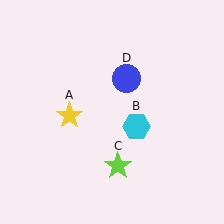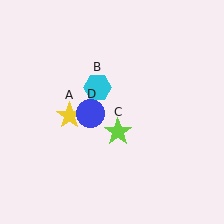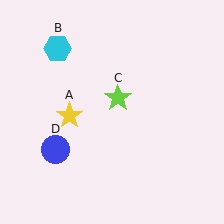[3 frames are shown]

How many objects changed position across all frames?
3 objects changed position: cyan hexagon (object B), lime star (object C), blue circle (object D).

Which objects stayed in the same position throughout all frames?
Yellow star (object A) remained stationary.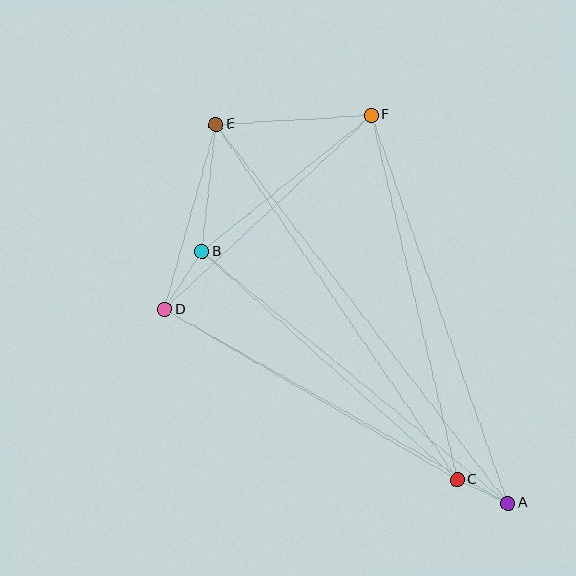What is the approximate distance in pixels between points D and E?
The distance between D and E is approximately 192 pixels.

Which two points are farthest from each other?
Points A and E are farthest from each other.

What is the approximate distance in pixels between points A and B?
The distance between A and B is approximately 396 pixels.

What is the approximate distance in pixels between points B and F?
The distance between B and F is approximately 217 pixels.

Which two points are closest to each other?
Points A and C are closest to each other.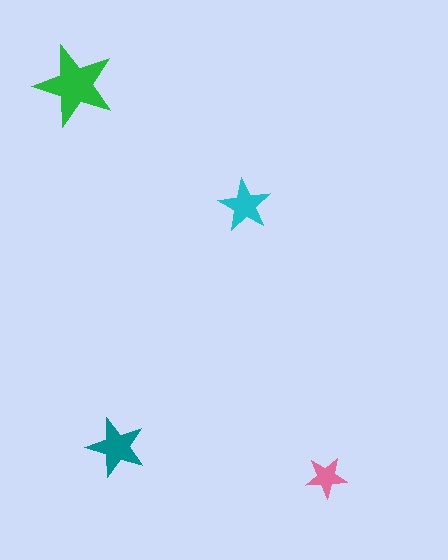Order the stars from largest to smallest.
the green one, the teal one, the cyan one, the pink one.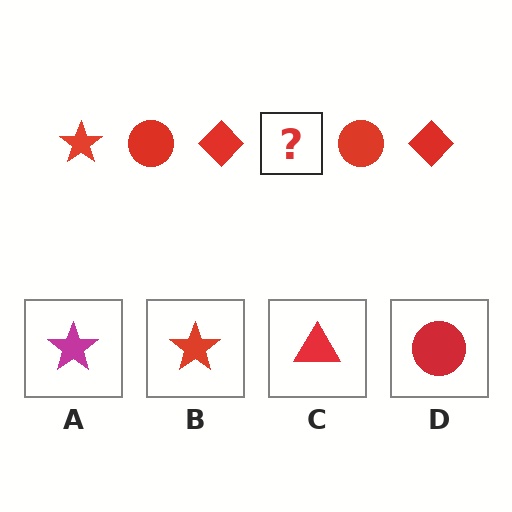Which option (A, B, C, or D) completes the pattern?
B.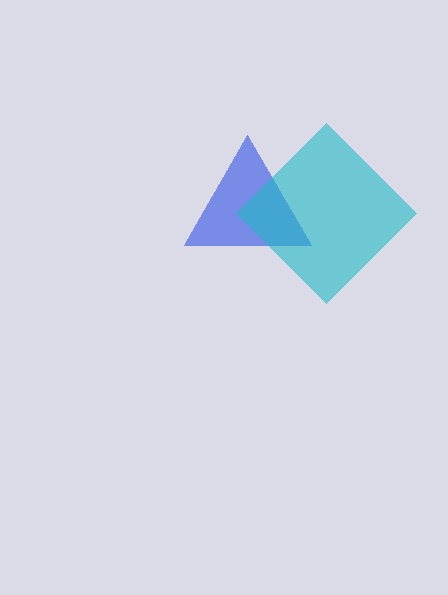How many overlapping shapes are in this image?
There are 2 overlapping shapes in the image.